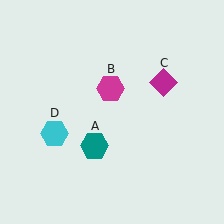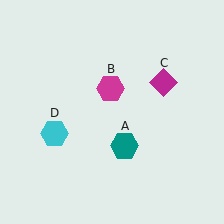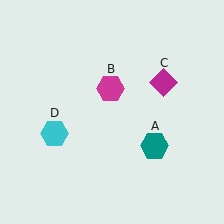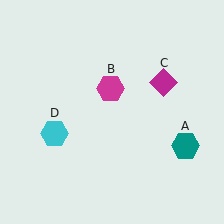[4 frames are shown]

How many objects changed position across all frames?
1 object changed position: teal hexagon (object A).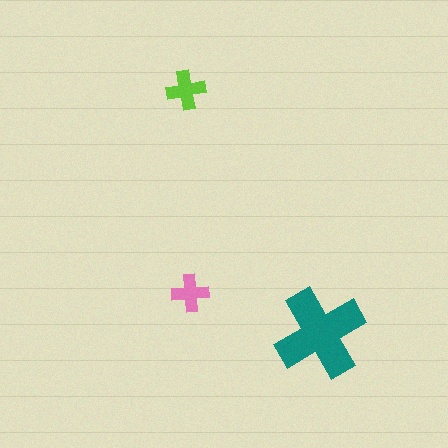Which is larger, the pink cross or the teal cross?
The teal one.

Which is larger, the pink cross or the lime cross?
The lime one.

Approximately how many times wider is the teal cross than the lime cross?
About 2.5 times wider.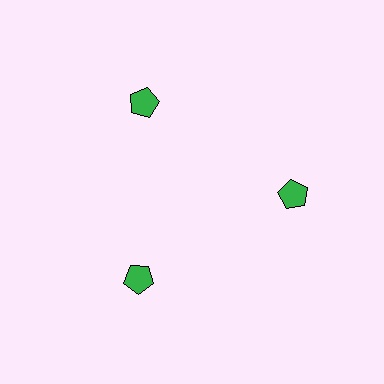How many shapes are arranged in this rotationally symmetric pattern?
There are 3 shapes, arranged in 3 groups of 1.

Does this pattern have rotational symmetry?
Yes, this pattern has 3-fold rotational symmetry. It looks the same after rotating 120 degrees around the center.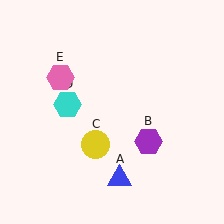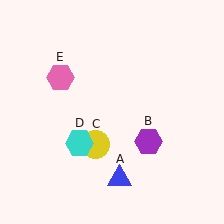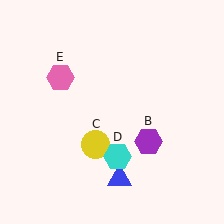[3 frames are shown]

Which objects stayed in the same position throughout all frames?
Blue triangle (object A) and purple hexagon (object B) and yellow circle (object C) and pink hexagon (object E) remained stationary.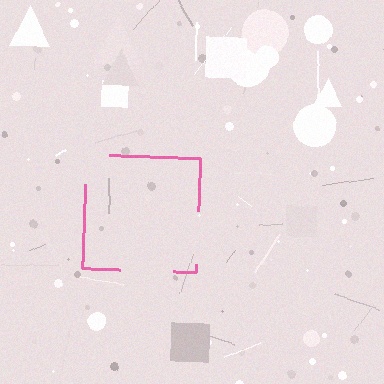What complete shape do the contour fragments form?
The contour fragments form a square.